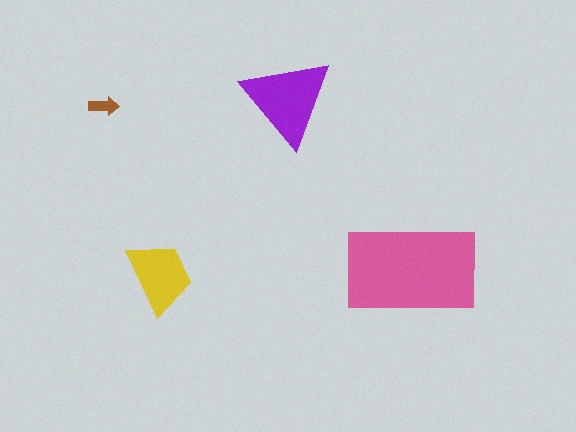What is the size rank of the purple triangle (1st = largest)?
2nd.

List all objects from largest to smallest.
The pink rectangle, the purple triangle, the yellow trapezoid, the brown arrow.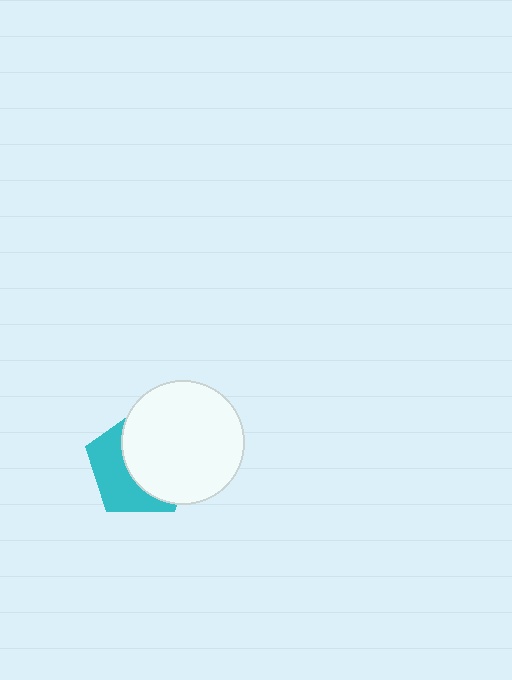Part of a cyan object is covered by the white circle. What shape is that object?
It is a pentagon.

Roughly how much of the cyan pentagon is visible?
A small part of it is visible (roughly 42%).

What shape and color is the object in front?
The object in front is a white circle.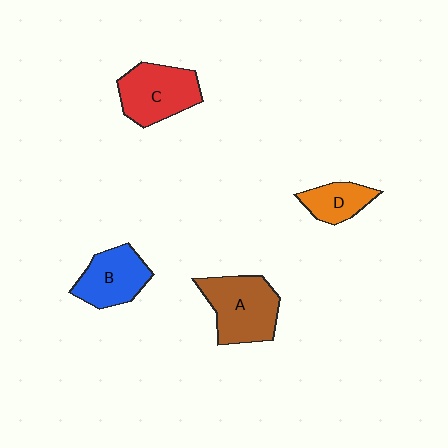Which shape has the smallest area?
Shape D (orange).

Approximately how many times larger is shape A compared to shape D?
Approximately 1.9 times.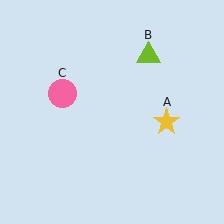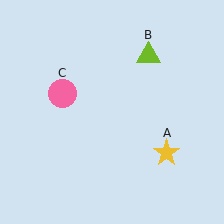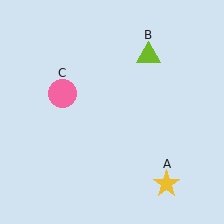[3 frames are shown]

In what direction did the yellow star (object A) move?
The yellow star (object A) moved down.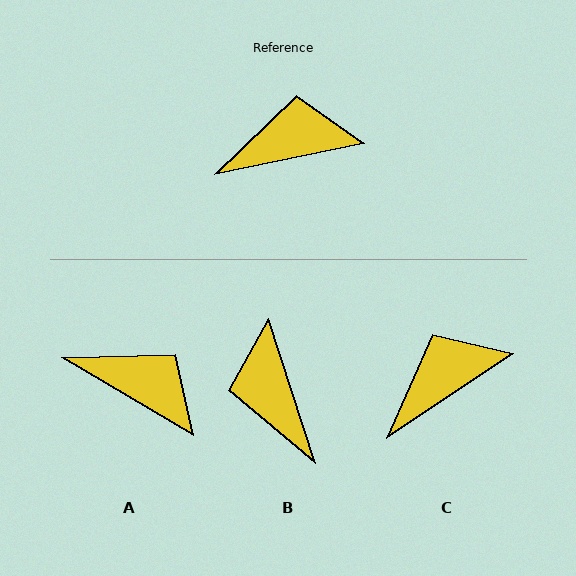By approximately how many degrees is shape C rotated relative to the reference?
Approximately 22 degrees counter-clockwise.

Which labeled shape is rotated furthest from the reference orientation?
B, about 96 degrees away.